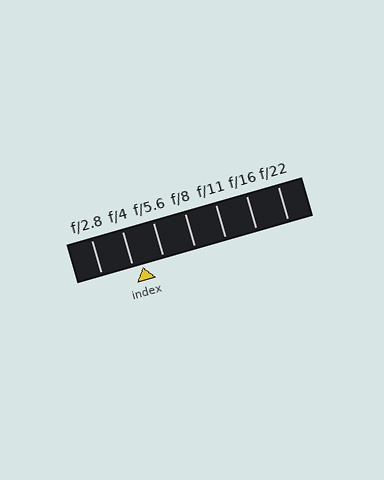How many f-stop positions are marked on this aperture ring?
There are 7 f-stop positions marked.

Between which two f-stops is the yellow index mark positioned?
The index mark is between f/4 and f/5.6.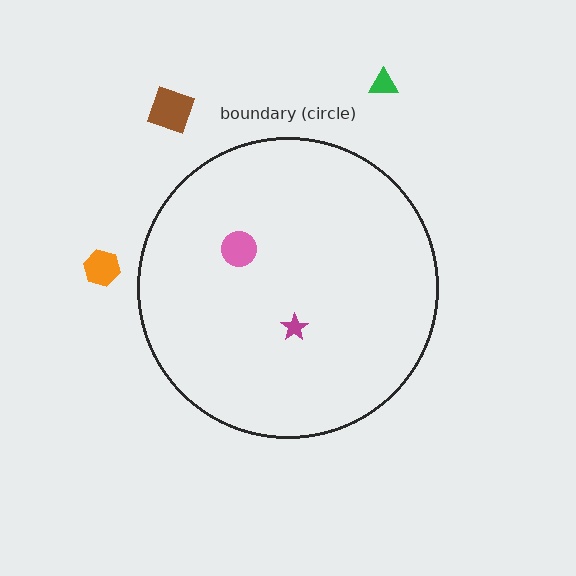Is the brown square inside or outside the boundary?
Outside.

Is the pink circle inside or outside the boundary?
Inside.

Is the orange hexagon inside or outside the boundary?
Outside.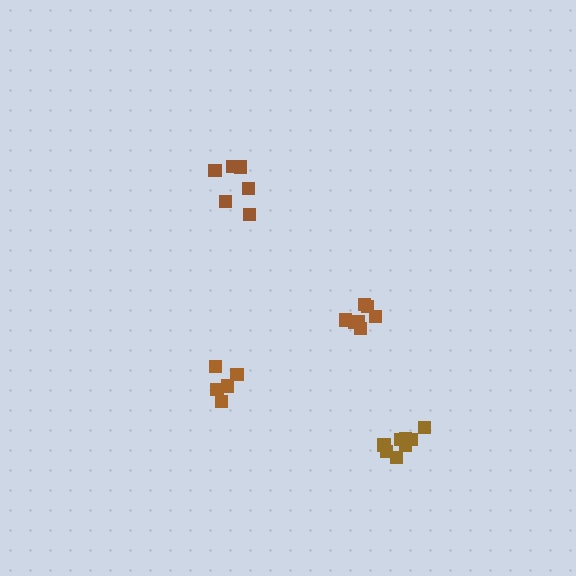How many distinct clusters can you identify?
There are 4 distinct clusters.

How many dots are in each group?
Group 1: 8 dots, Group 2: 5 dots, Group 3: 7 dots, Group 4: 6 dots (26 total).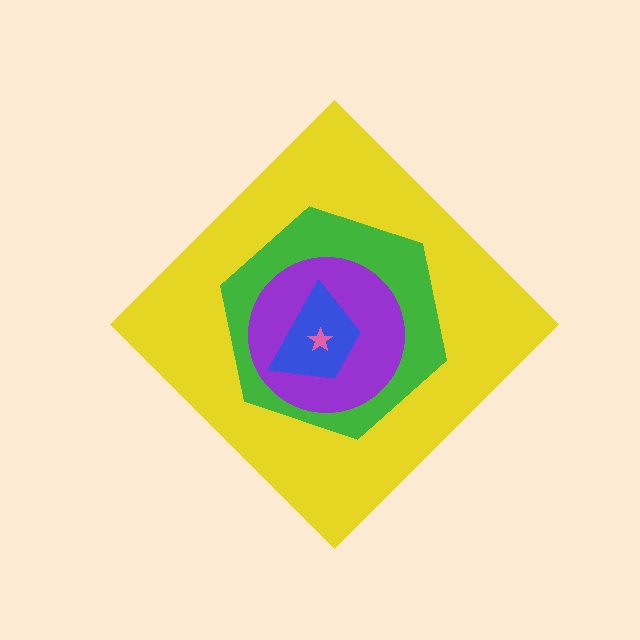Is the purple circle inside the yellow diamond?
Yes.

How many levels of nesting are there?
5.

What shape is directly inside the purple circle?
The blue trapezoid.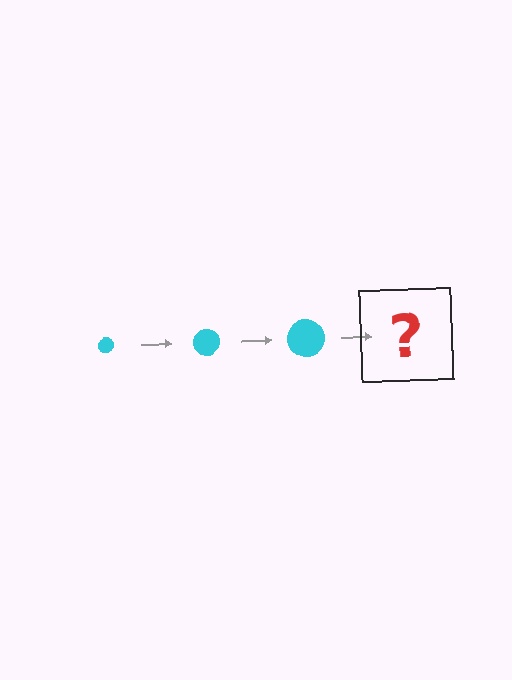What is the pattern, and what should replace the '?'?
The pattern is that the circle gets progressively larger each step. The '?' should be a cyan circle, larger than the previous one.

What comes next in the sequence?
The next element should be a cyan circle, larger than the previous one.